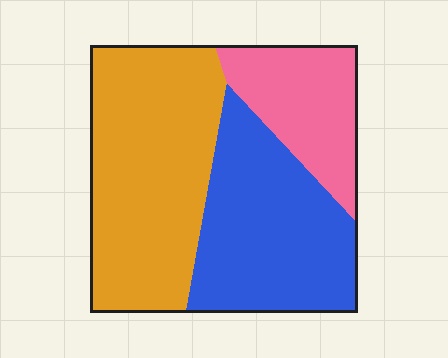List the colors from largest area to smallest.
From largest to smallest: orange, blue, pink.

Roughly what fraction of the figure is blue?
Blue takes up about three eighths (3/8) of the figure.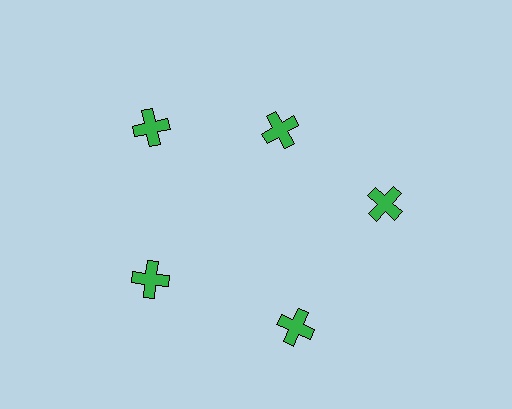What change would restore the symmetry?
The symmetry would be restored by moving it outward, back onto the ring so that all 5 crosses sit at equal angles and equal distance from the center.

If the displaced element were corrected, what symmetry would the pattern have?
It would have 5-fold rotational symmetry — the pattern would map onto itself every 72 degrees.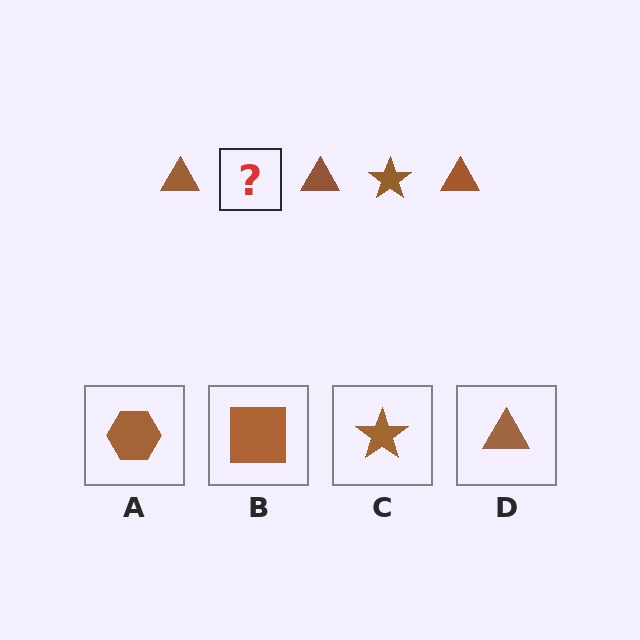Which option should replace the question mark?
Option C.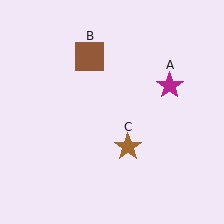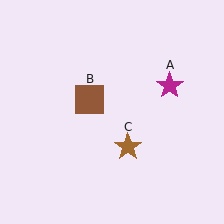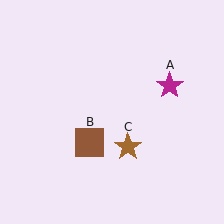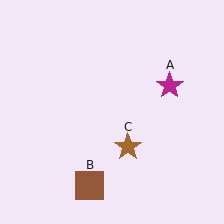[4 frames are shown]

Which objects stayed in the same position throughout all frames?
Magenta star (object A) and brown star (object C) remained stationary.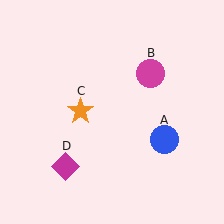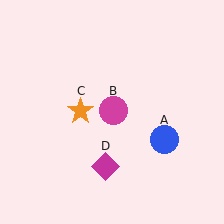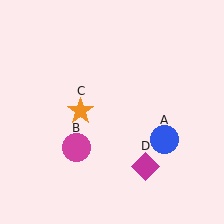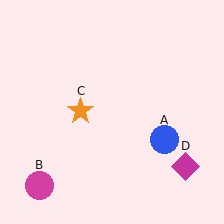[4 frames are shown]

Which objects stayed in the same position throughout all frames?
Blue circle (object A) and orange star (object C) remained stationary.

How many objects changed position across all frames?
2 objects changed position: magenta circle (object B), magenta diamond (object D).